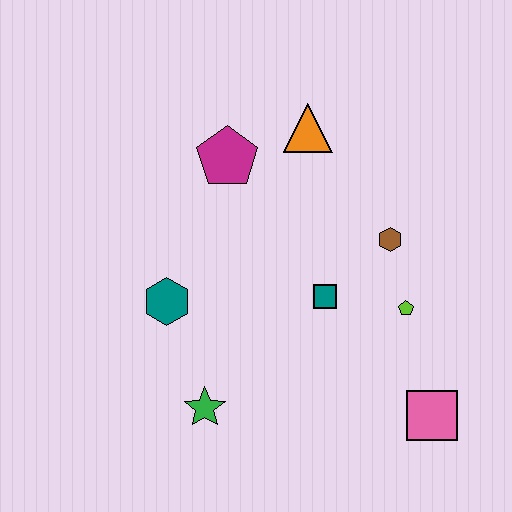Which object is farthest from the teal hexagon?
The pink square is farthest from the teal hexagon.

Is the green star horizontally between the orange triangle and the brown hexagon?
No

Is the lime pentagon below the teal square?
Yes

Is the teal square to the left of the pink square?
Yes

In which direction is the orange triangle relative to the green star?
The orange triangle is above the green star.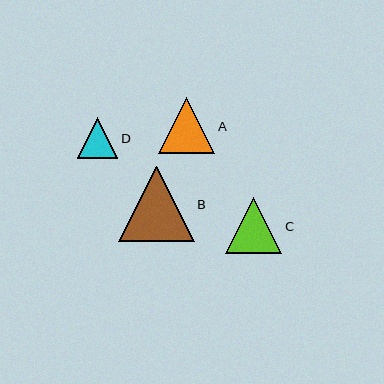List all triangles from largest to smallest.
From largest to smallest: B, C, A, D.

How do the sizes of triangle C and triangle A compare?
Triangle C and triangle A are approximately the same size.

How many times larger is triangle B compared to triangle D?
Triangle B is approximately 1.9 times the size of triangle D.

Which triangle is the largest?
Triangle B is the largest with a size of approximately 75 pixels.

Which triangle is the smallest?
Triangle D is the smallest with a size of approximately 40 pixels.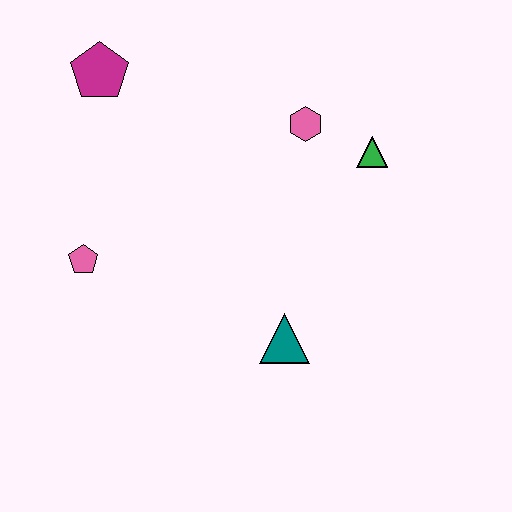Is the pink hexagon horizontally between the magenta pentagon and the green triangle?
Yes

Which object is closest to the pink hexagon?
The green triangle is closest to the pink hexagon.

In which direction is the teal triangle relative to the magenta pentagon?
The teal triangle is below the magenta pentagon.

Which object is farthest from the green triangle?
The pink pentagon is farthest from the green triangle.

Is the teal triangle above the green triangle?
No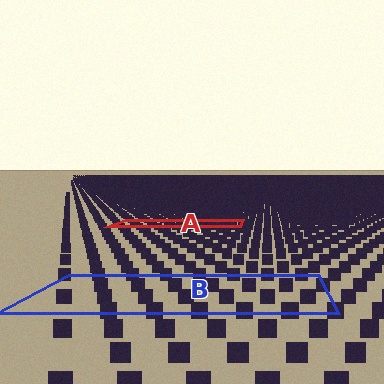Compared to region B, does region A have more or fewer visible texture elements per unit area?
Region A has more texture elements per unit area — they are packed more densely because it is farther away.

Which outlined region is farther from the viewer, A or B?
Region A is farther from the viewer — the texture elements inside it appear smaller and more densely packed.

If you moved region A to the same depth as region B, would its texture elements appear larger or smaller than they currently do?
They would appear larger. At a closer depth, the same texture elements are projected at a bigger on-screen size.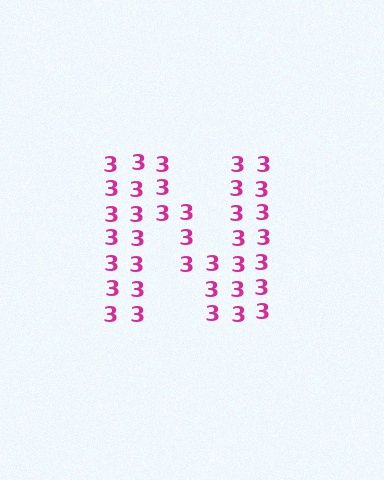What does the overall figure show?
The overall figure shows the letter N.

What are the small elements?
The small elements are digit 3's.